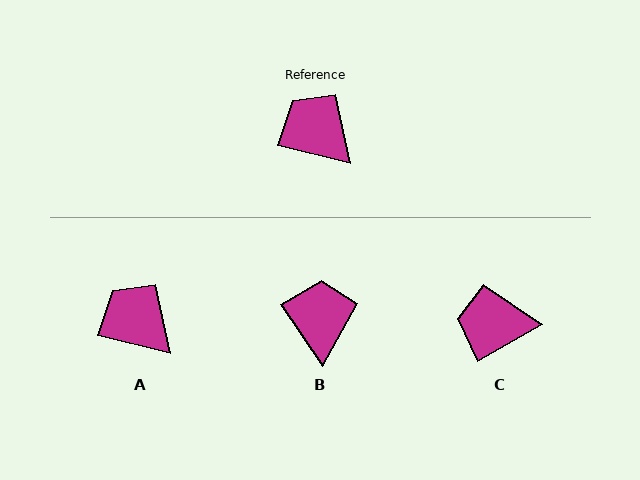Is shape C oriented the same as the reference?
No, it is off by about 44 degrees.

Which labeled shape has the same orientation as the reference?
A.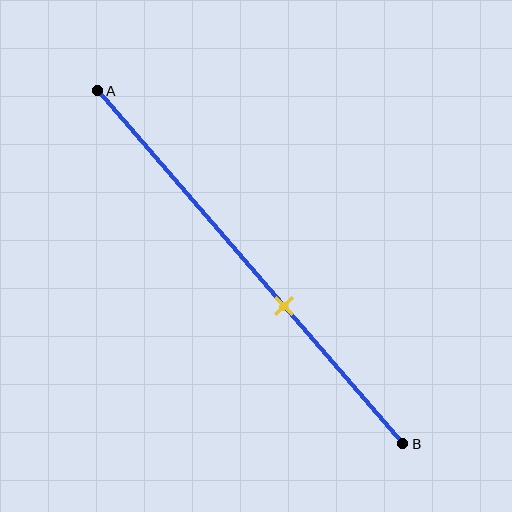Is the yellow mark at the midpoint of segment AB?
No, the mark is at about 60% from A, not at the 50% midpoint.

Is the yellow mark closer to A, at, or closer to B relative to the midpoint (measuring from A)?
The yellow mark is closer to point B than the midpoint of segment AB.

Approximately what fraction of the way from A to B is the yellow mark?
The yellow mark is approximately 60% of the way from A to B.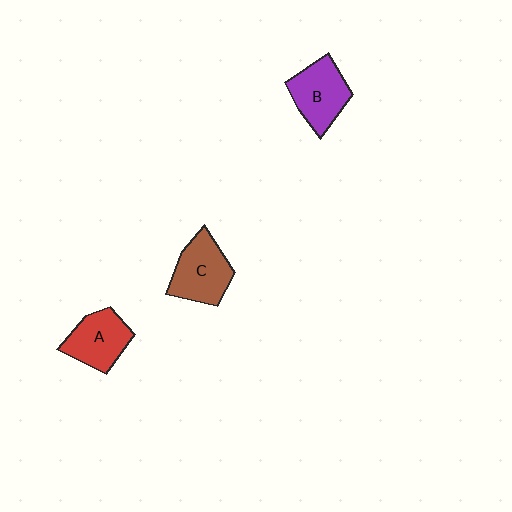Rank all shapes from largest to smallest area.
From largest to smallest: C (brown), B (purple), A (red).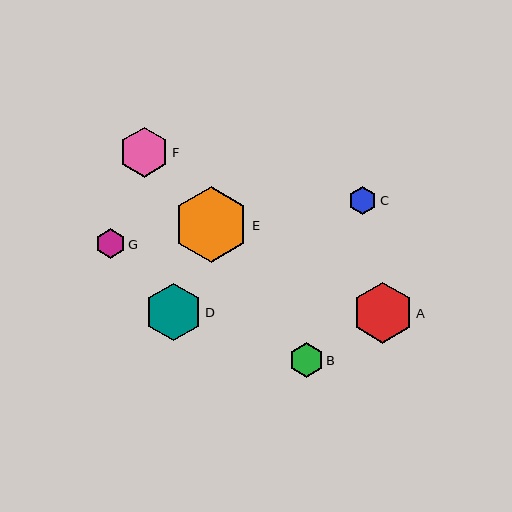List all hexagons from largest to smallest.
From largest to smallest: E, A, D, F, B, G, C.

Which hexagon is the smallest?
Hexagon C is the smallest with a size of approximately 28 pixels.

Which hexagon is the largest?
Hexagon E is the largest with a size of approximately 75 pixels.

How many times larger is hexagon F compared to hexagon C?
Hexagon F is approximately 1.8 times the size of hexagon C.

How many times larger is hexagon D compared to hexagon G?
Hexagon D is approximately 1.9 times the size of hexagon G.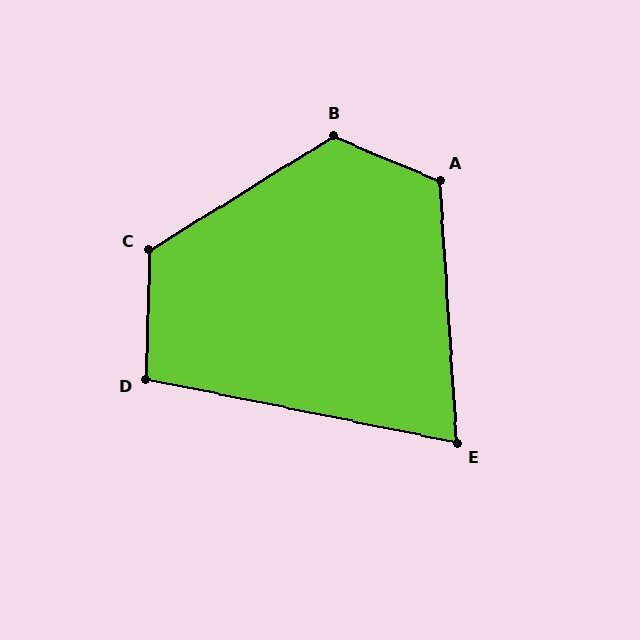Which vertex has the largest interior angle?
B, at approximately 126 degrees.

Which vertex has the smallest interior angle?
E, at approximately 75 degrees.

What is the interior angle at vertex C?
Approximately 123 degrees (obtuse).